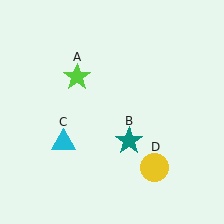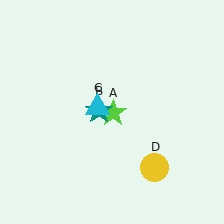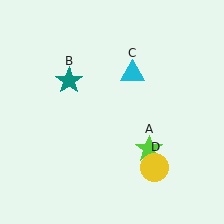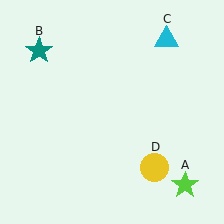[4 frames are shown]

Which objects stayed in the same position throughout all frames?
Yellow circle (object D) remained stationary.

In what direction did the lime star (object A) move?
The lime star (object A) moved down and to the right.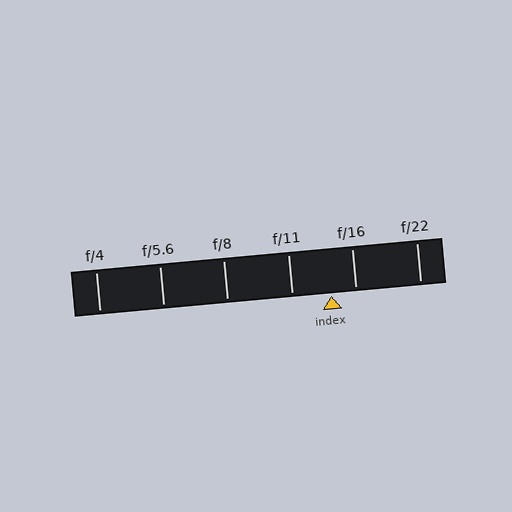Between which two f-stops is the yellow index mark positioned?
The index mark is between f/11 and f/16.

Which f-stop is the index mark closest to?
The index mark is closest to f/16.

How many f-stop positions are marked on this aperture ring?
There are 6 f-stop positions marked.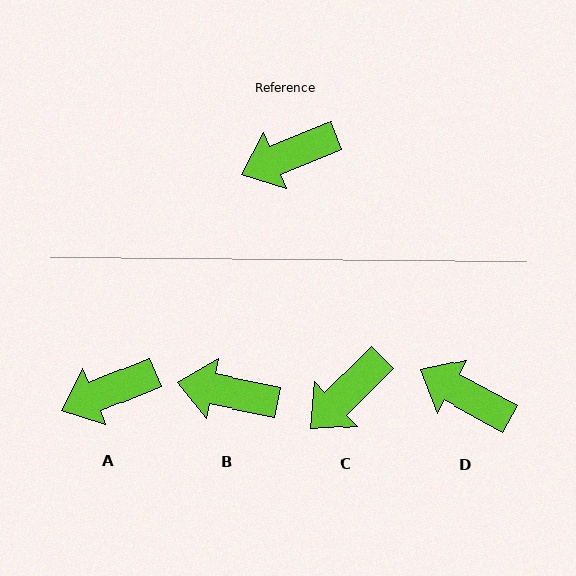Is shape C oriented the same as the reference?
No, it is off by about 23 degrees.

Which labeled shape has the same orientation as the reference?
A.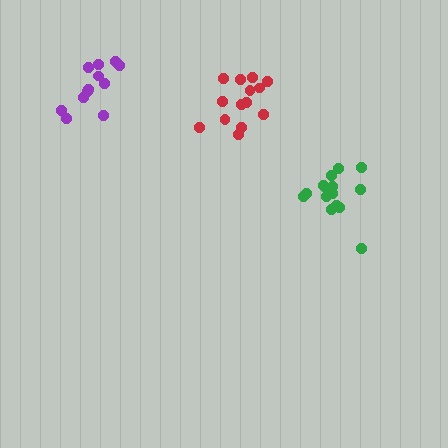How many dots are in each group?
Group 1: 14 dots, Group 2: 15 dots, Group 3: 12 dots (41 total).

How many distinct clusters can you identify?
There are 3 distinct clusters.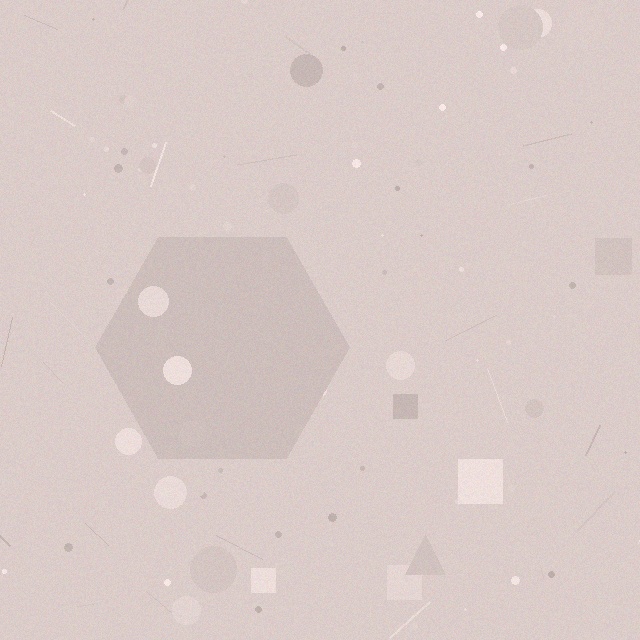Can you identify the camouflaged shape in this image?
The camouflaged shape is a hexagon.